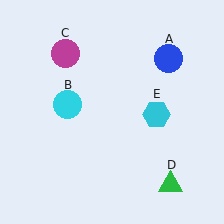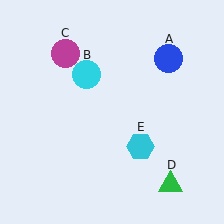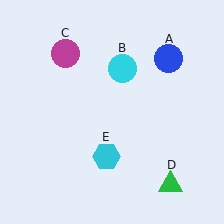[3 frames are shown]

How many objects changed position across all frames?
2 objects changed position: cyan circle (object B), cyan hexagon (object E).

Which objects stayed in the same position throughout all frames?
Blue circle (object A) and magenta circle (object C) and green triangle (object D) remained stationary.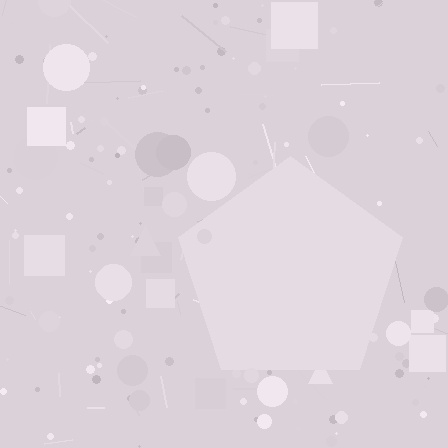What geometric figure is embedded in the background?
A pentagon is embedded in the background.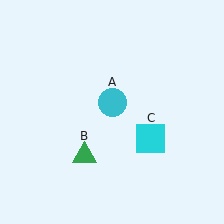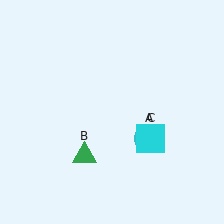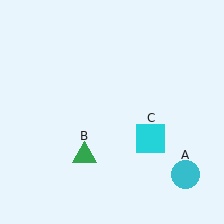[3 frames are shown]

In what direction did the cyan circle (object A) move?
The cyan circle (object A) moved down and to the right.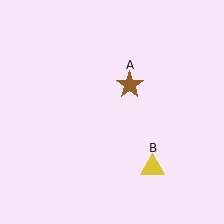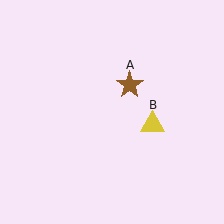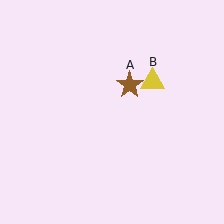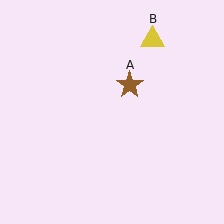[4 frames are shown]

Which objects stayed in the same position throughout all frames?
Brown star (object A) remained stationary.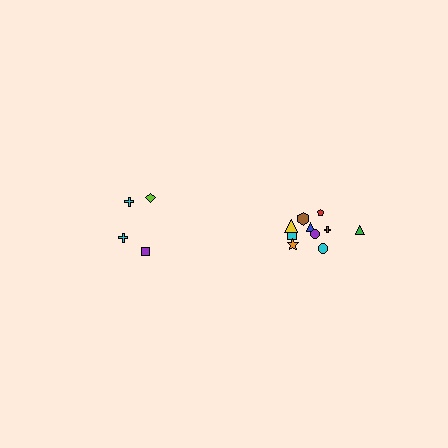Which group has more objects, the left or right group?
The right group.